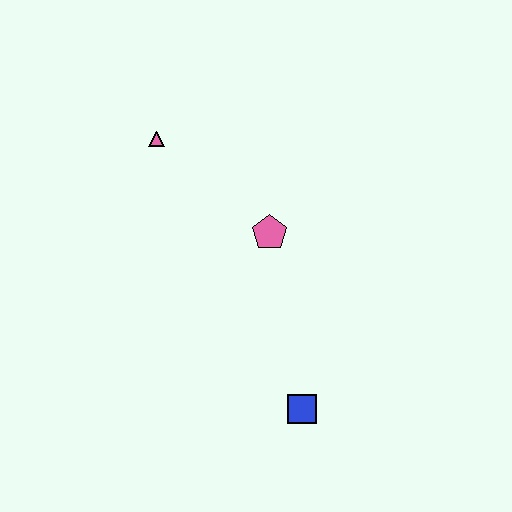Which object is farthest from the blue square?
The pink triangle is farthest from the blue square.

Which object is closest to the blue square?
The pink pentagon is closest to the blue square.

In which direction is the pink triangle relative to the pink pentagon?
The pink triangle is to the left of the pink pentagon.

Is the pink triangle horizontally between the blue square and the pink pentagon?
No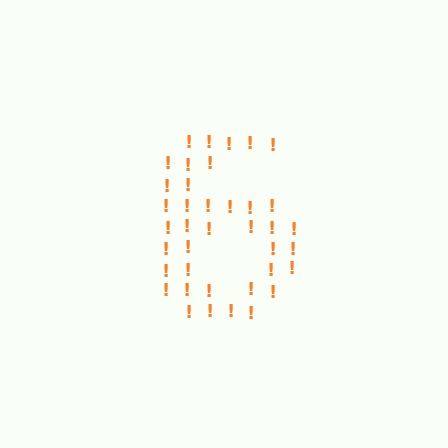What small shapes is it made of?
It is made of small exclamation marks.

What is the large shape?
The large shape is the digit 6.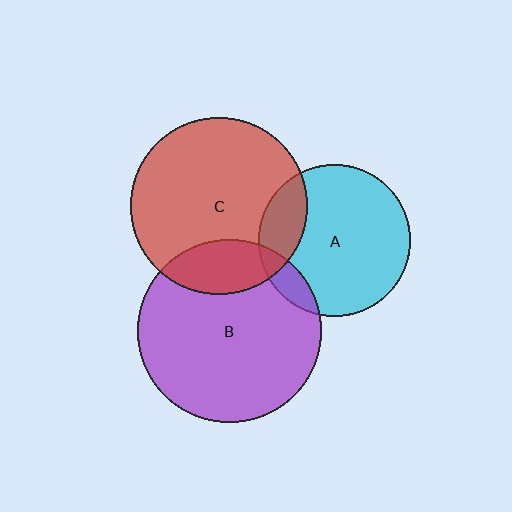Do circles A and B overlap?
Yes.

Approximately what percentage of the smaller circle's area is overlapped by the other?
Approximately 10%.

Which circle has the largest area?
Circle B (purple).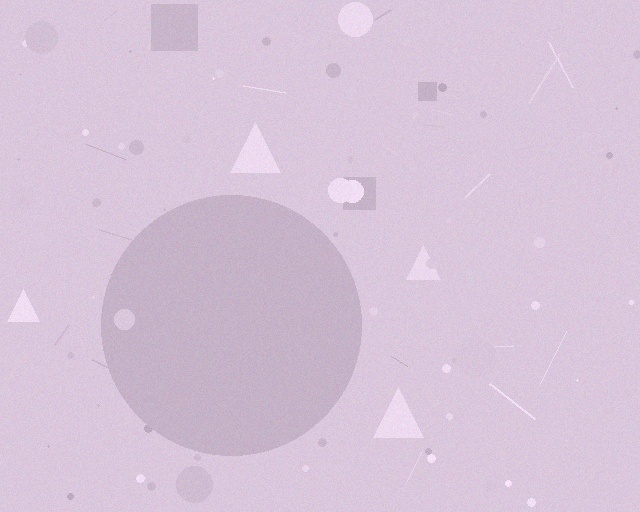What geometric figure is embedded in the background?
A circle is embedded in the background.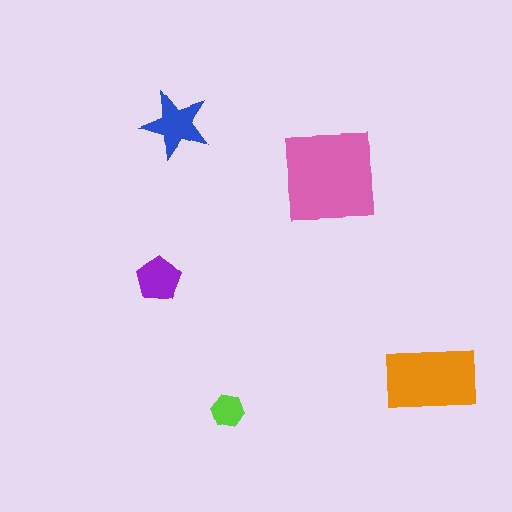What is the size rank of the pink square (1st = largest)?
1st.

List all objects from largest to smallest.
The pink square, the orange rectangle, the blue star, the purple pentagon, the lime hexagon.